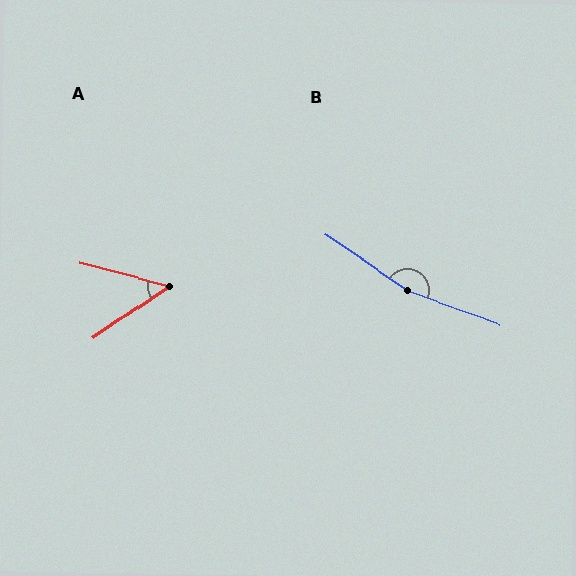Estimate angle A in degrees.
Approximately 49 degrees.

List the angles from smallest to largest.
A (49°), B (165°).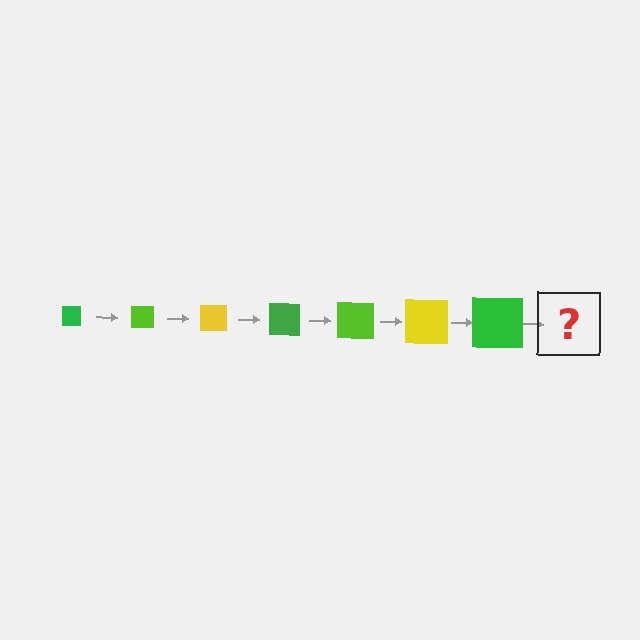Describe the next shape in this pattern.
It should be a lime square, larger than the previous one.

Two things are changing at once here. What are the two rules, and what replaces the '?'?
The two rules are that the square grows larger each step and the color cycles through green, lime, and yellow. The '?' should be a lime square, larger than the previous one.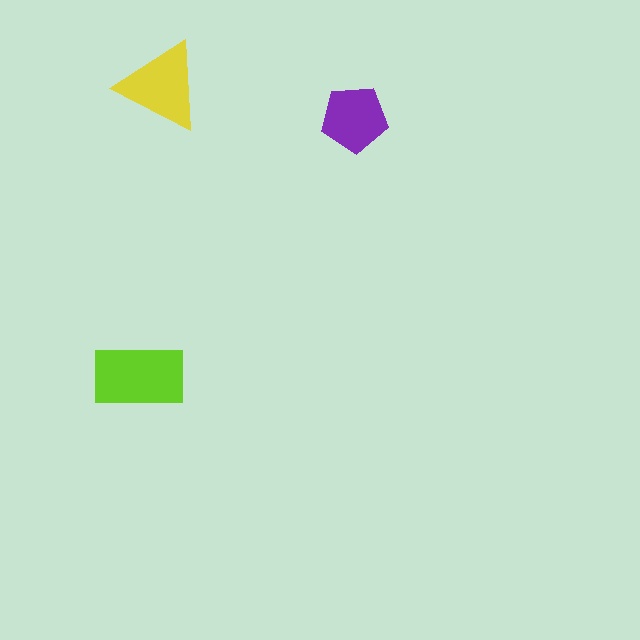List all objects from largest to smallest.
The lime rectangle, the yellow triangle, the purple pentagon.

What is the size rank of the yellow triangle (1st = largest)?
2nd.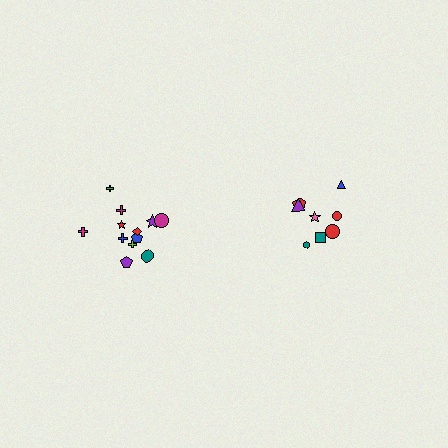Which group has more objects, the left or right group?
The left group.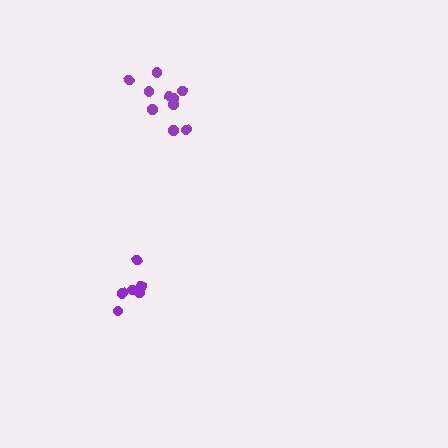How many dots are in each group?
Group 1: 6 dots, Group 2: 10 dots (16 total).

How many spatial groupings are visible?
There are 2 spatial groupings.